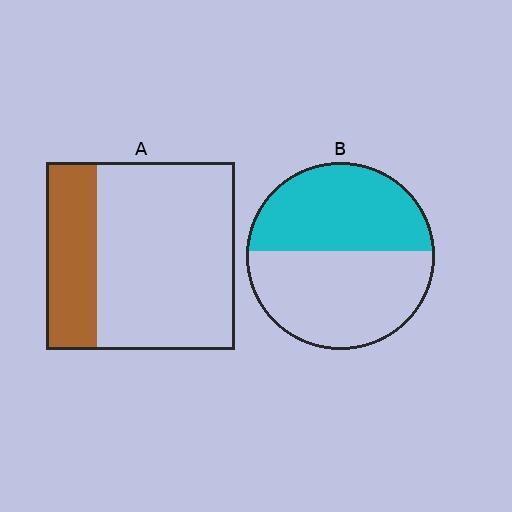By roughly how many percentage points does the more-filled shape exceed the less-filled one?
By roughly 20 percentage points (B over A).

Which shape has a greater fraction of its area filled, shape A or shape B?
Shape B.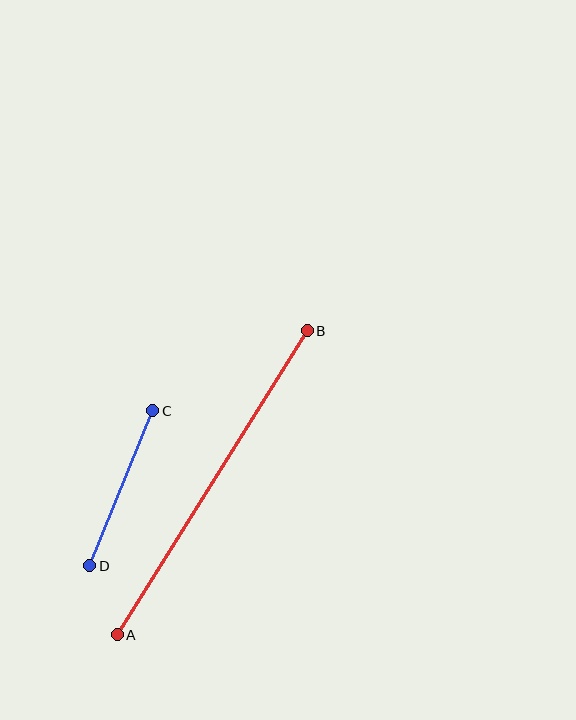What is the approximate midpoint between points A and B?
The midpoint is at approximately (212, 483) pixels.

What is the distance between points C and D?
The distance is approximately 167 pixels.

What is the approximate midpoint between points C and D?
The midpoint is at approximately (121, 488) pixels.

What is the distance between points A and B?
The distance is approximately 358 pixels.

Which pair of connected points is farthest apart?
Points A and B are farthest apart.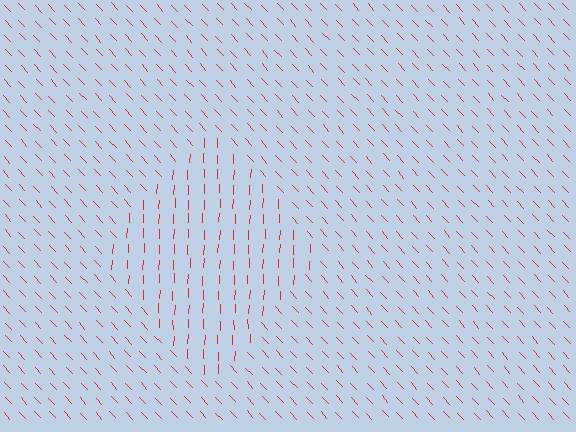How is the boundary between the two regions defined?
The boundary is defined purely by a change in line orientation (approximately 45 degrees difference). All lines are the same color and thickness.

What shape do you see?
I see a diamond.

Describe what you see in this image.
The image is filled with small red line segments. A diamond region in the image has lines oriented differently from the surrounding lines, creating a visible texture boundary.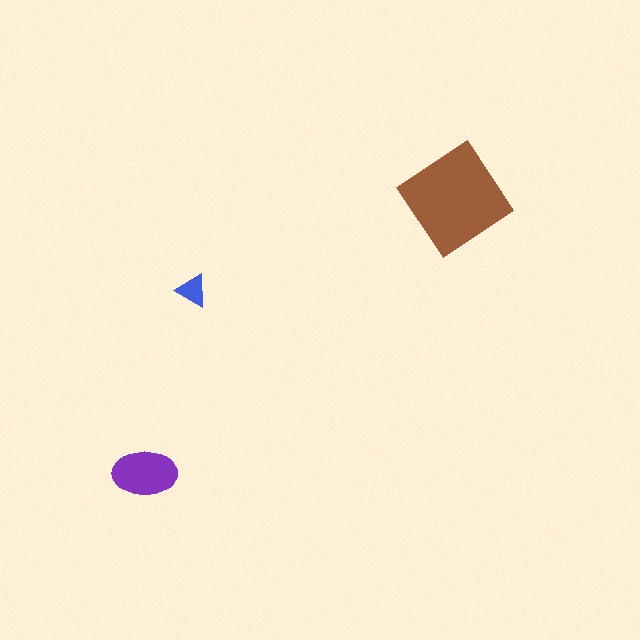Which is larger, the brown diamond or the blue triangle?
The brown diamond.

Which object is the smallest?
The blue triangle.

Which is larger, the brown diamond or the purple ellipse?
The brown diamond.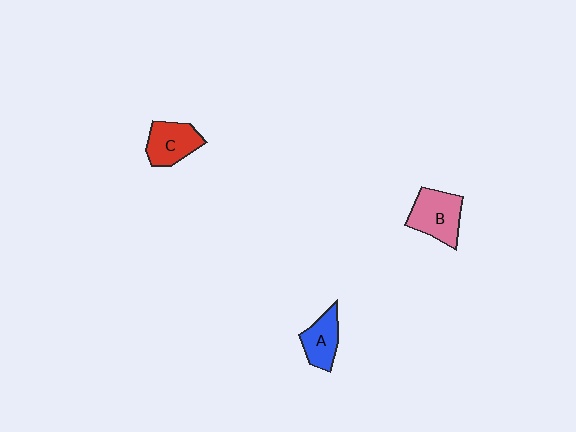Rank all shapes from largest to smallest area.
From largest to smallest: B (pink), C (red), A (blue).